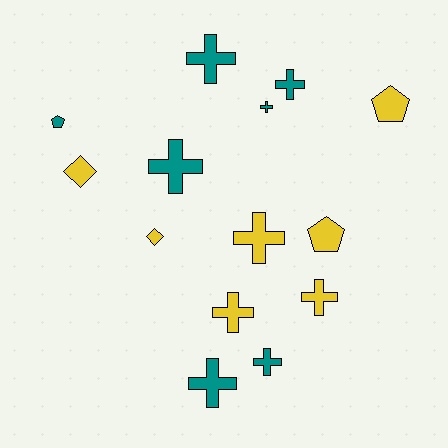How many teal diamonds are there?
There are no teal diamonds.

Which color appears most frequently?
Teal, with 7 objects.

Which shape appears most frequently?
Cross, with 9 objects.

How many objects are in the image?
There are 14 objects.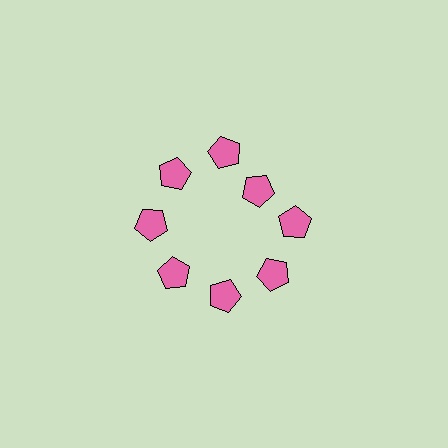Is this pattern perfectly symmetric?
No. The 8 pink pentagons are arranged in a ring, but one element near the 2 o'clock position is pulled inward toward the center, breaking the 8-fold rotational symmetry.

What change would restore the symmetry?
The symmetry would be restored by moving it outward, back onto the ring so that all 8 pentagons sit at equal angles and equal distance from the center.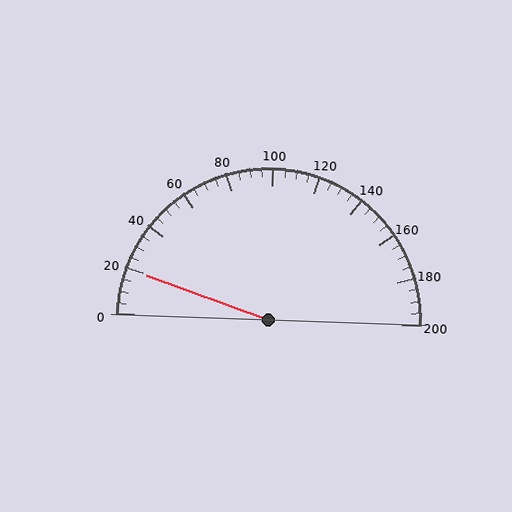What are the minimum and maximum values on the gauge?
The gauge ranges from 0 to 200.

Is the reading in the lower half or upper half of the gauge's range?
The reading is in the lower half of the range (0 to 200).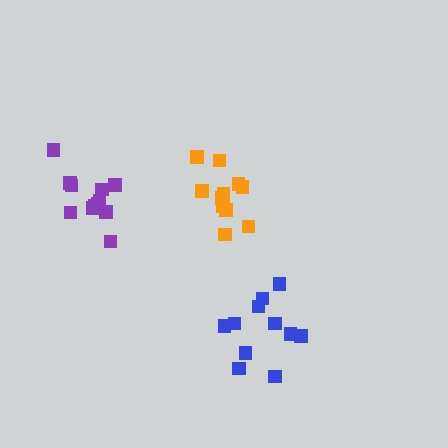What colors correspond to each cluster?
The clusters are colored: blue, orange, purple.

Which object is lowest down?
The blue cluster is bottommost.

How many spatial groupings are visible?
There are 3 spatial groupings.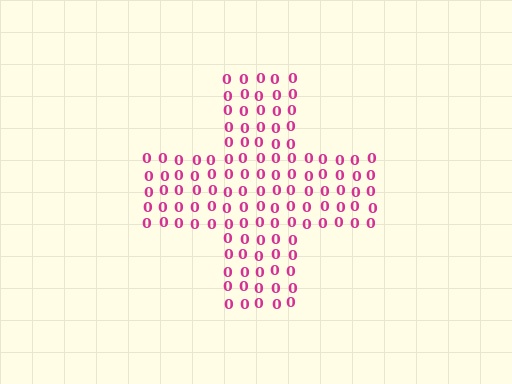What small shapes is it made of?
It is made of small digit 0's.